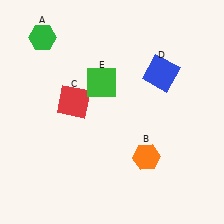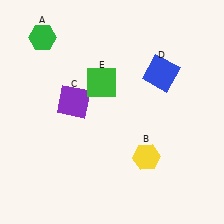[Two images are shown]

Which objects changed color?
B changed from orange to yellow. C changed from red to purple.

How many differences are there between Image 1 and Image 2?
There are 2 differences between the two images.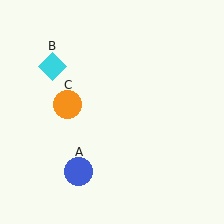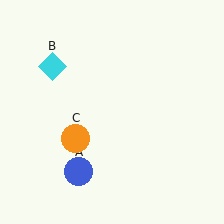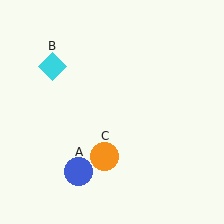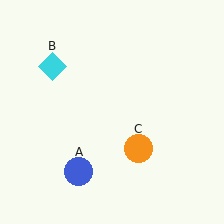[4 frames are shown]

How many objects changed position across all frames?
1 object changed position: orange circle (object C).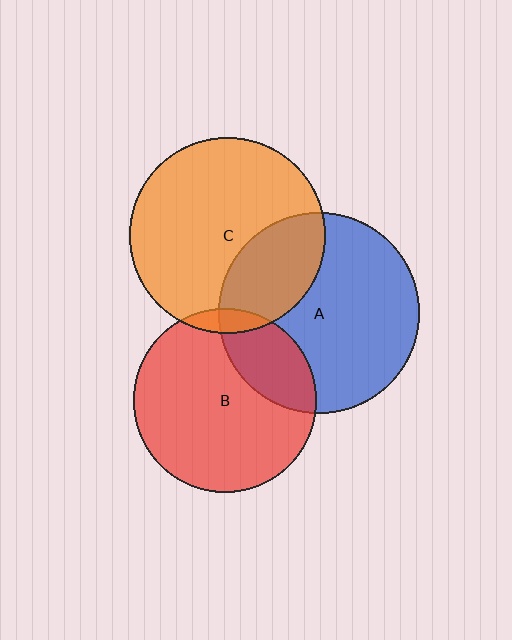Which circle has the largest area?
Circle A (blue).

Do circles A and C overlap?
Yes.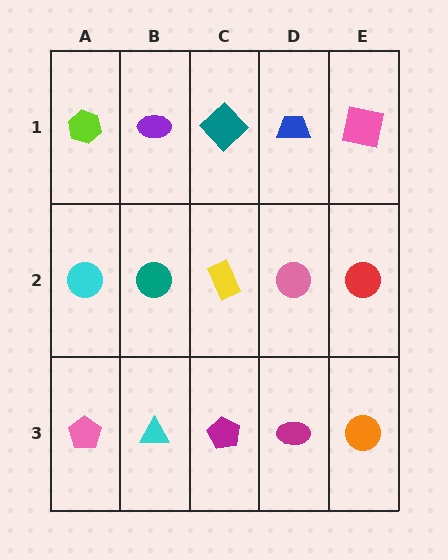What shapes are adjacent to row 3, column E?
A red circle (row 2, column E), a magenta ellipse (row 3, column D).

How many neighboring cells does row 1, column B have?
3.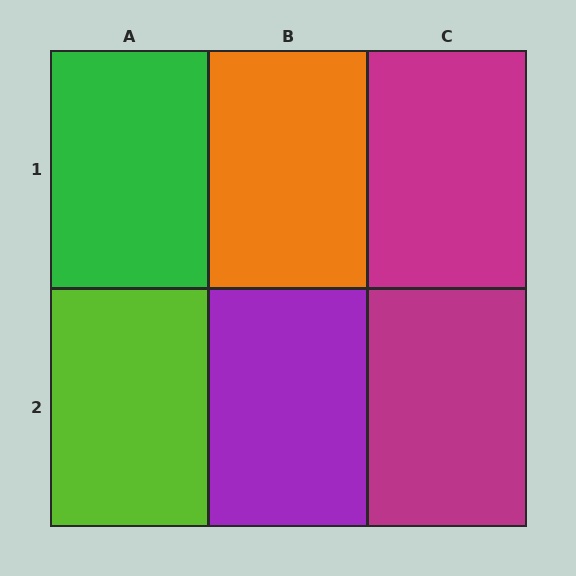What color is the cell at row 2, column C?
Magenta.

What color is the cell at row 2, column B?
Purple.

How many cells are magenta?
2 cells are magenta.